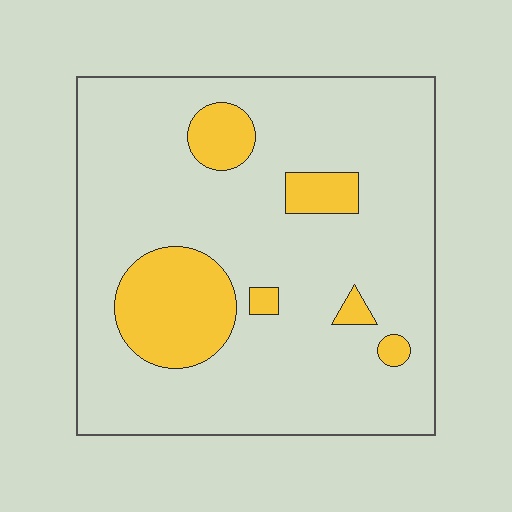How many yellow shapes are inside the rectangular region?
6.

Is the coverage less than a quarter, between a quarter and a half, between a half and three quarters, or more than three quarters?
Less than a quarter.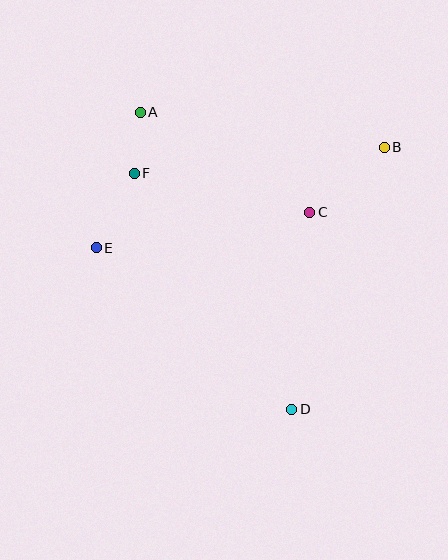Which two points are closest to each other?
Points A and F are closest to each other.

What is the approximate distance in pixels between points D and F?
The distance between D and F is approximately 284 pixels.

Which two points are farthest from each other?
Points A and D are farthest from each other.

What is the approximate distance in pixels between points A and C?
The distance between A and C is approximately 197 pixels.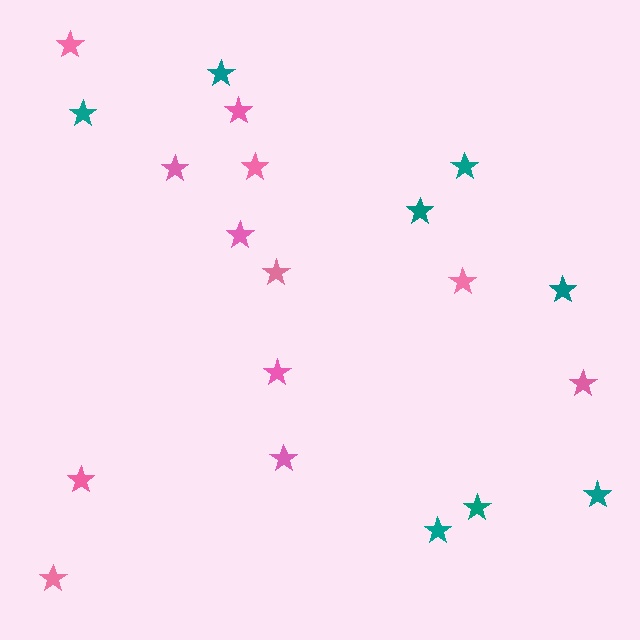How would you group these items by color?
There are 2 groups: one group of pink stars (12) and one group of teal stars (8).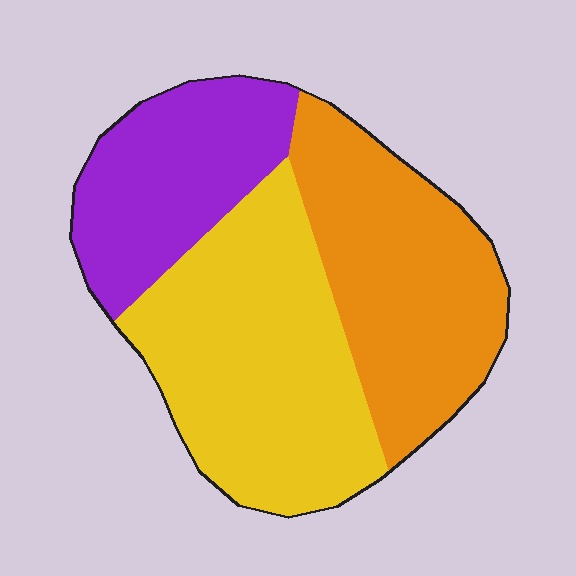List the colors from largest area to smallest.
From largest to smallest: yellow, orange, purple.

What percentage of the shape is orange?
Orange takes up between a third and a half of the shape.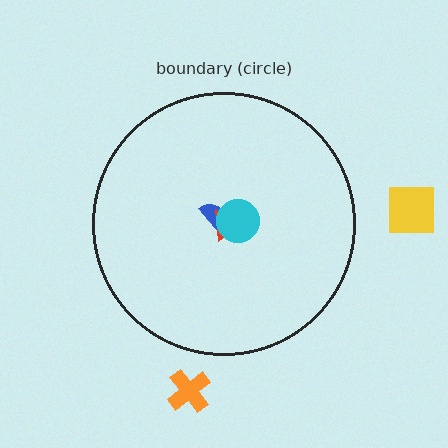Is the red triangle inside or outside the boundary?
Inside.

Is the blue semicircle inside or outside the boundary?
Inside.